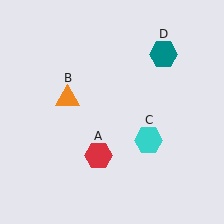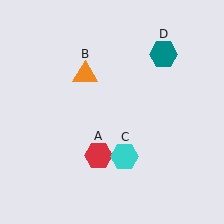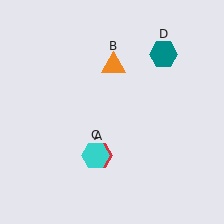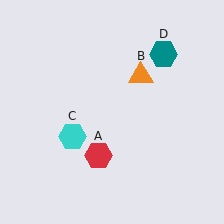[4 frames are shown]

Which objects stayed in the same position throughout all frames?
Red hexagon (object A) and teal hexagon (object D) remained stationary.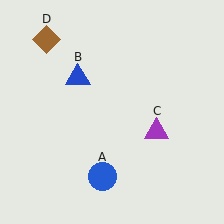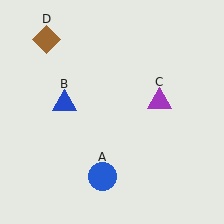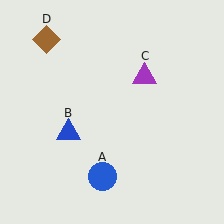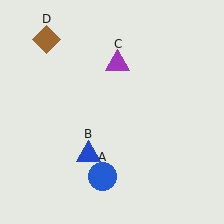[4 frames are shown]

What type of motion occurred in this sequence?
The blue triangle (object B), purple triangle (object C) rotated counterclockwise around the center of the scene.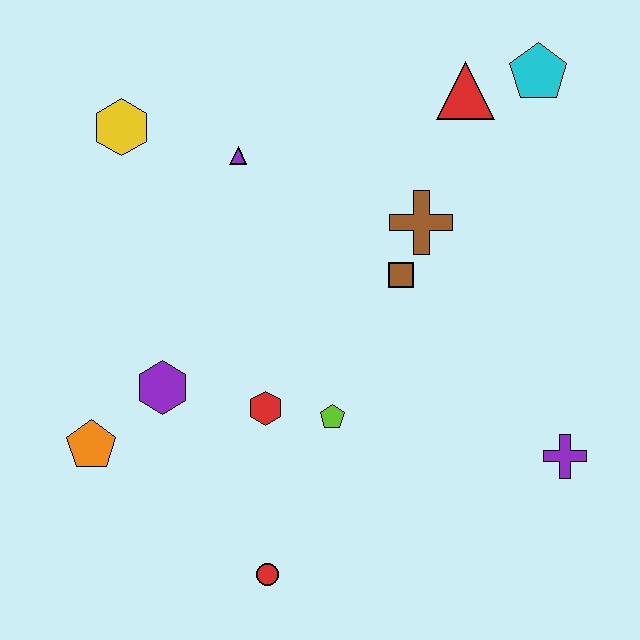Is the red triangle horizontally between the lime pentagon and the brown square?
No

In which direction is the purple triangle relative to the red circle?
The purple triangle is above the red circle.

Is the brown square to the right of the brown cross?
No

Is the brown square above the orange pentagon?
Yes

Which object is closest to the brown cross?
The brown square is closest to the brown cross.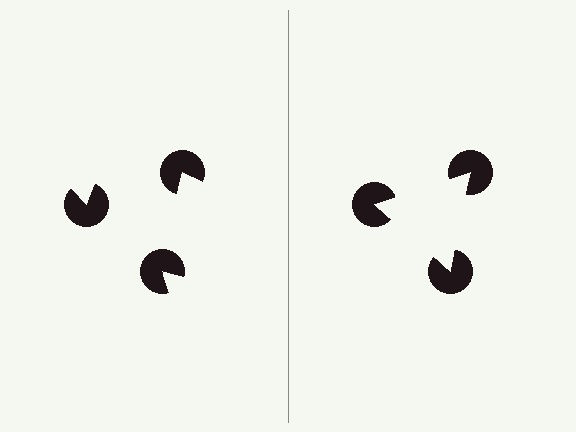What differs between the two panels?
The pac-man discs are positioned identically on both sides; only the wedge orientations differ. On the right they align to a triangle; on the left they are misaligned.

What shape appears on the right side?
An illusory triangle.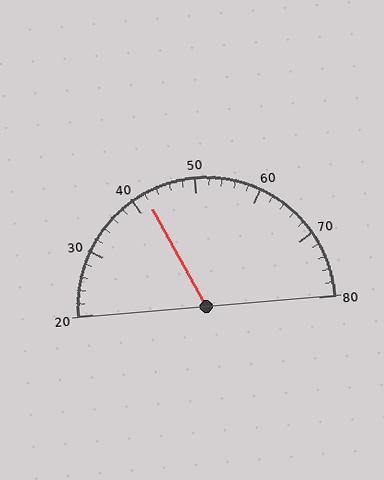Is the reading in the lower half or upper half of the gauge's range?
The reading is in the lower half of the range (20 to 80).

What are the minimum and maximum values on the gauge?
The gauge ranges from 20 to 80.